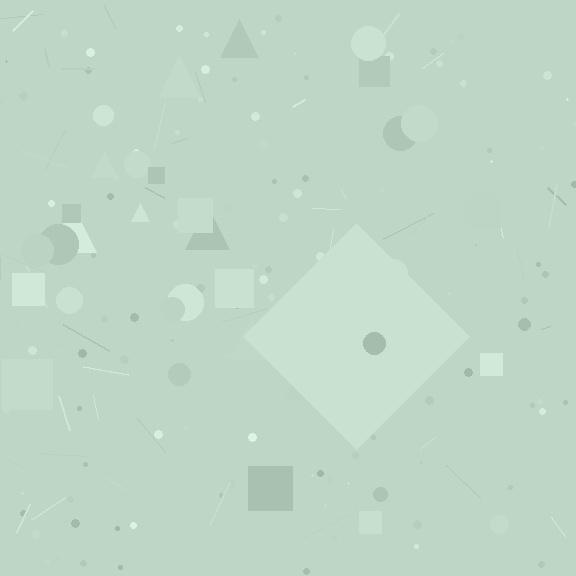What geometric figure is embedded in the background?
A diamond is embedded in the background.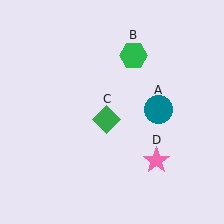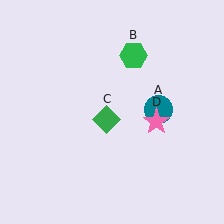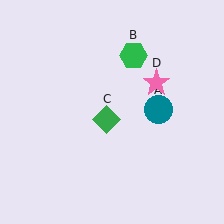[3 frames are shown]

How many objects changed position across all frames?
1 object changed position: pink star (object D).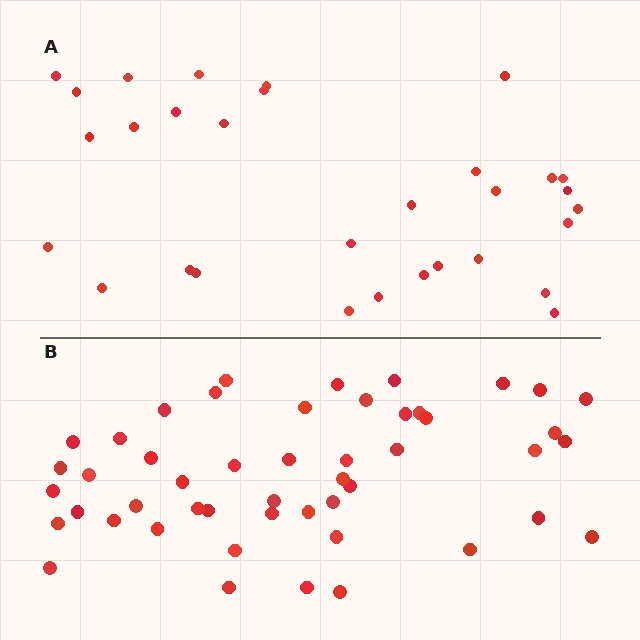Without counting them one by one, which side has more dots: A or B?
Region B (the bottom region) has more dots.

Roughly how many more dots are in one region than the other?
Region B has approximately 20 more dots than region A.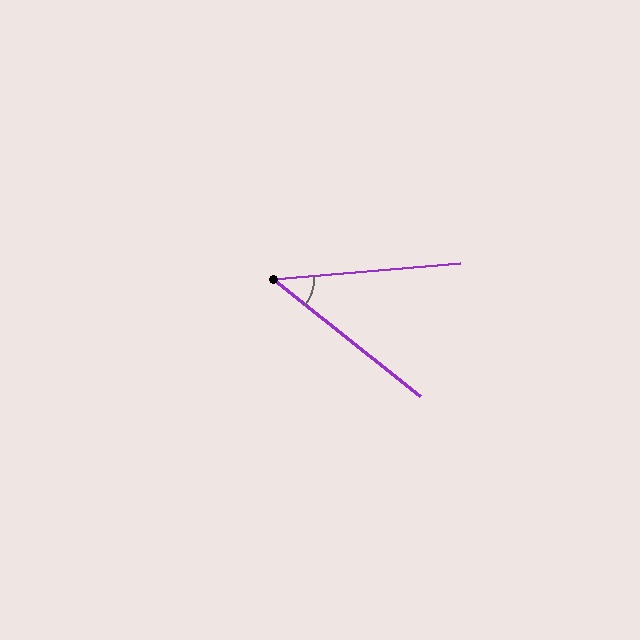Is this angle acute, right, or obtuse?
It is acute.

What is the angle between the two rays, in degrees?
Approximately 43 degrees.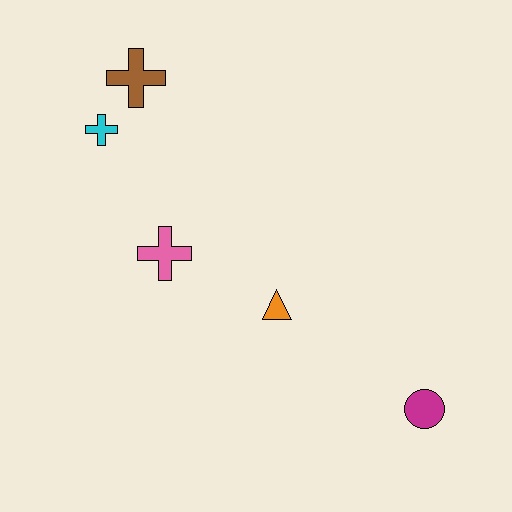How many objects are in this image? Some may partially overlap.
There are 5 objects.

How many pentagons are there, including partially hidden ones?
There are no pentagons.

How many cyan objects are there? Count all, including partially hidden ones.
There is 1 cyan object.